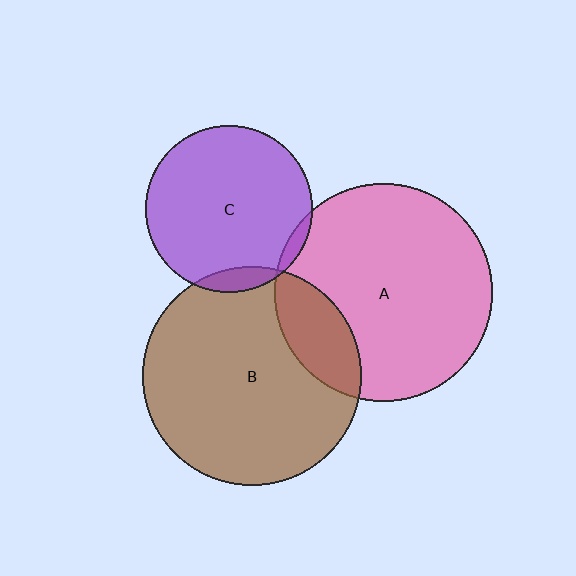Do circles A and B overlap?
Yes.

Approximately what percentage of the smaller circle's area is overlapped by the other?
Approximately 20%.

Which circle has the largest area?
Circle B (brown).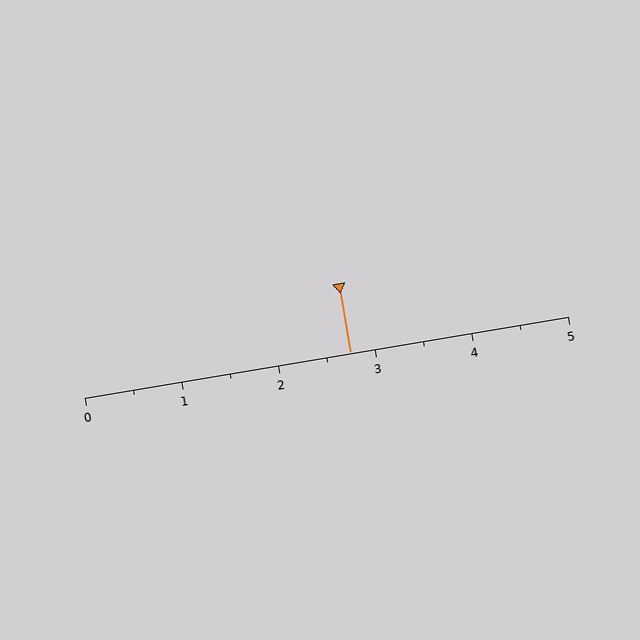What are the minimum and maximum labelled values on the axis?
The axis runs from 0 to 5.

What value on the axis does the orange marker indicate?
The marker indicates approximately 2.8.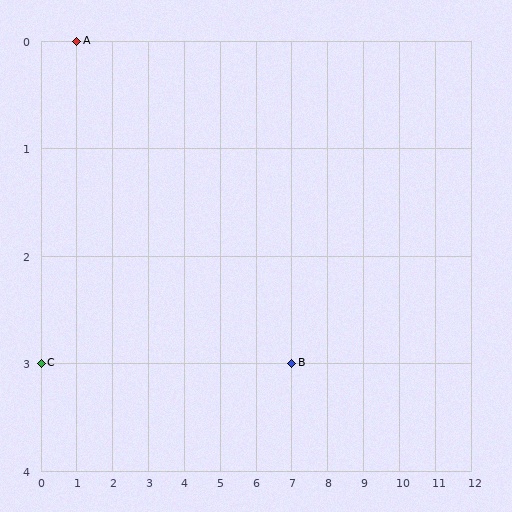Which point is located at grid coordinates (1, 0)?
Point A is at (1, 0).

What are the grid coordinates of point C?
Point C is at grid coordinates (0, 3).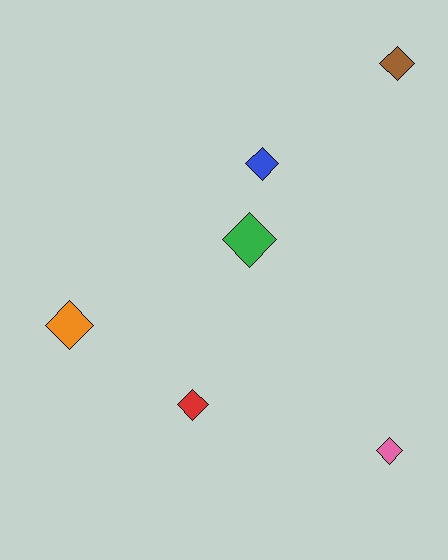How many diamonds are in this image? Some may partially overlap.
There are 6 diamonds.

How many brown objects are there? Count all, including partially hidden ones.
There is 1 brown object.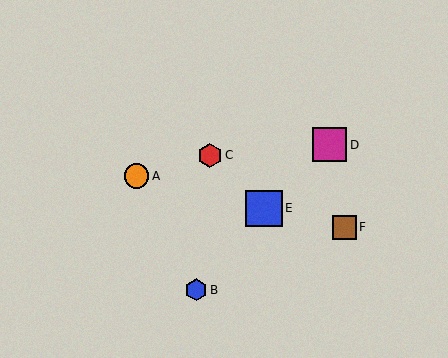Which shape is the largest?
The blue square (labeled E) is the largest.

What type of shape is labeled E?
Shape E is a blue square.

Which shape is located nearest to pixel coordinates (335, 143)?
The magenta square (labeled D) at (329, 145) is nearest to that location.